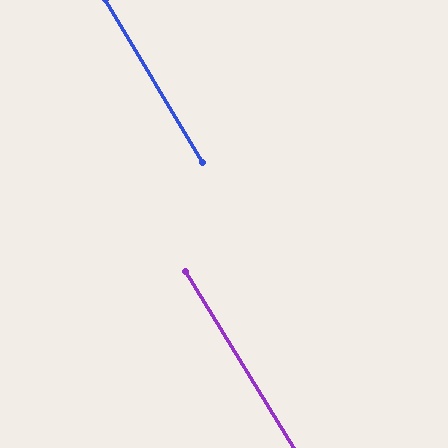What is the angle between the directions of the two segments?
Approximately 1 degree.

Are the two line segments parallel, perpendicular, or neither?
Parallel — their directions differ by only 0.8°.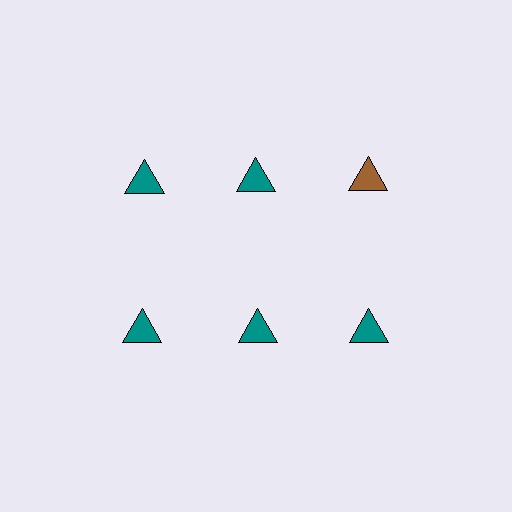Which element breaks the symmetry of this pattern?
The brown triangle in the top row, center column breaks the symmetry. All other shapes are teal triangles.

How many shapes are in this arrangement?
There are 6 shapes arranged in a grid pattern.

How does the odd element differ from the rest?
It has a different color: brown instead of teal.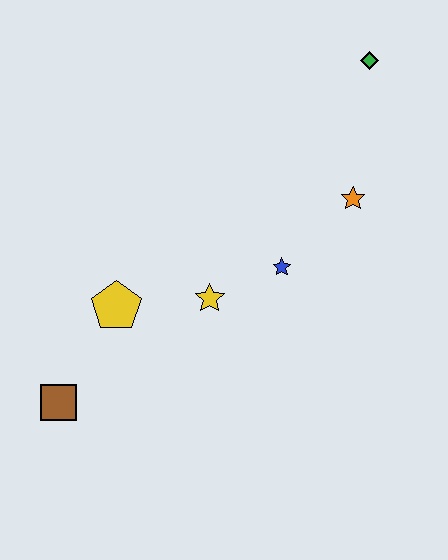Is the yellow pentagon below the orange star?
Yes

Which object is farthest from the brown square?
The green diamond is farthest from the brown square.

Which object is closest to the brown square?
The yellow pentagon is closest to the brown square.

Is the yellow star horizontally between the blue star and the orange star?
No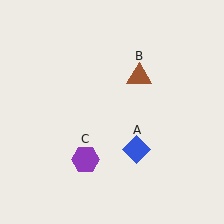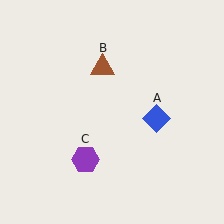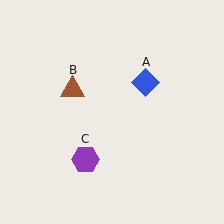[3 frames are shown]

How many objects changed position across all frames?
2 objects changed position: blue diamond (object A), brown triangle (object B).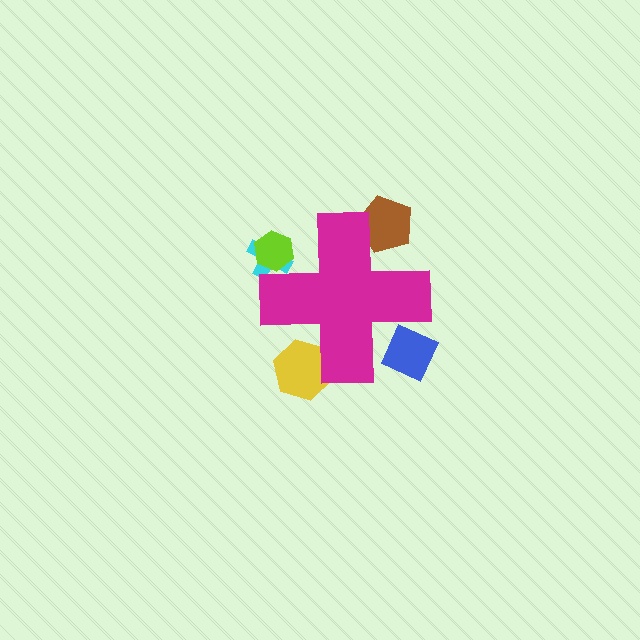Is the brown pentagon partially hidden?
Yes, the brown pentagon is partially hidden behind the magenta cross.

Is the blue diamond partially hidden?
Yes, the blue diamond is partially hidden behind the magenta cross.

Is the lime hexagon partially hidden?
Yes, the lime hexagon is partially hidden behind the magenta cross.